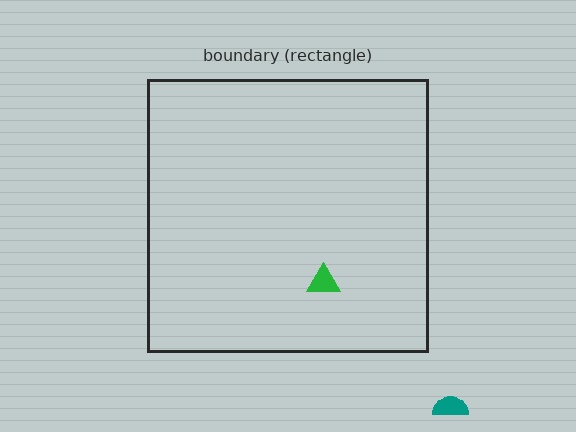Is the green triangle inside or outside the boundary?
Inside.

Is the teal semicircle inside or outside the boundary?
Outside.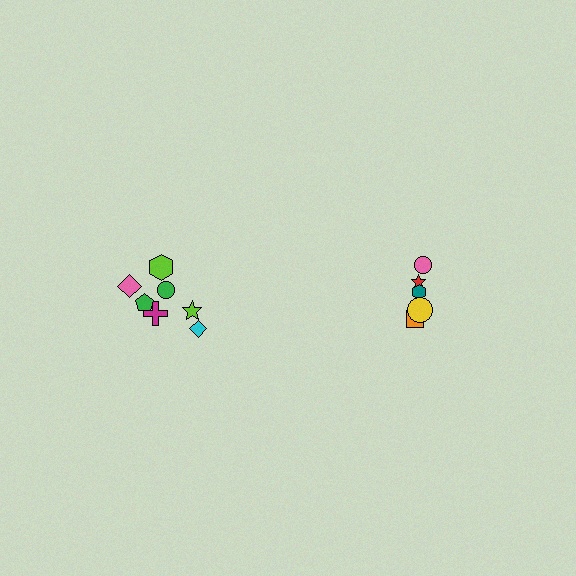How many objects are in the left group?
There are 7 objects.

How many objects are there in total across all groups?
There are 12 objects.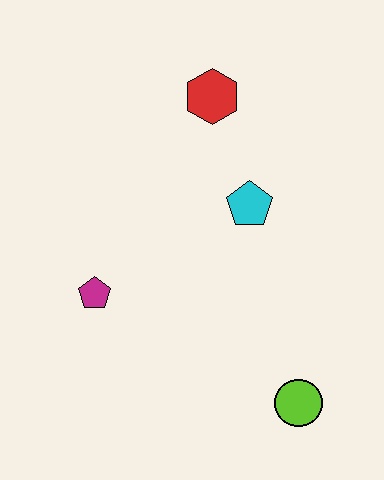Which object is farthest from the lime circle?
The red hexagon is farthest from the lime circle.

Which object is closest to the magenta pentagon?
The cyan pentagon is closest to the magenta pentagon.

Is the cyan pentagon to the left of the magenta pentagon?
No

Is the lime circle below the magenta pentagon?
Yes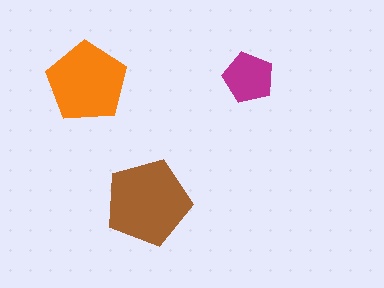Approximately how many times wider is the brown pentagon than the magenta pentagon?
About 1.5 times wider.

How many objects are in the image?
There are 3 objects in the image.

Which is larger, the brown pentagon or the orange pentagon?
The brown one.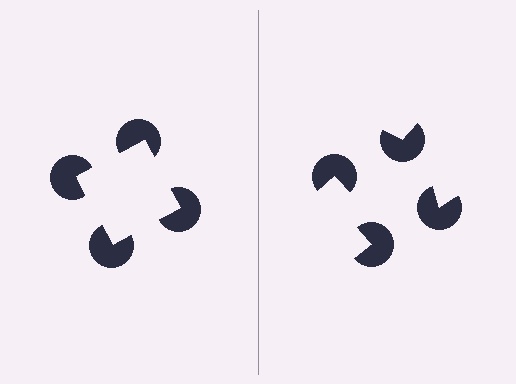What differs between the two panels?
The pac-man discs are positioned identically on both sides; only the wedge orientations differ. On the left they align to a square; on the right they are misaligned.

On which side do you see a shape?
An illusory square appears on the left side. On the right side the wedge cuts are rotated, so no coherent shape forms.